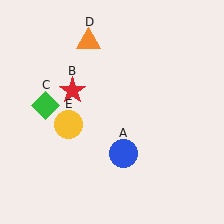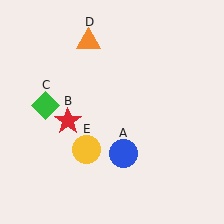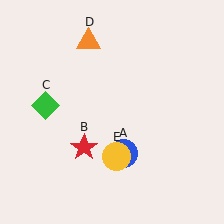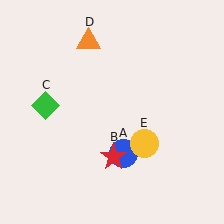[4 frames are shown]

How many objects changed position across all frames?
2 objects changed position: red star (object B), yellow circle (object E).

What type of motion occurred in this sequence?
The red star (object B), yellow circle (object E) rotated counterclockwise around the center of the scene.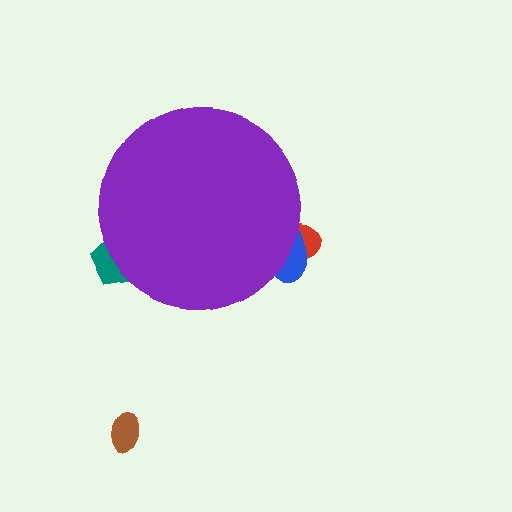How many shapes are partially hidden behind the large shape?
3 shapes are partially hidden.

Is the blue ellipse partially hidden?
Yes, the blue ellipse is partially hidden behind the purple circle.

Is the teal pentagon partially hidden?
Yes, the teal pentagon is partially hidden behind the purple circle.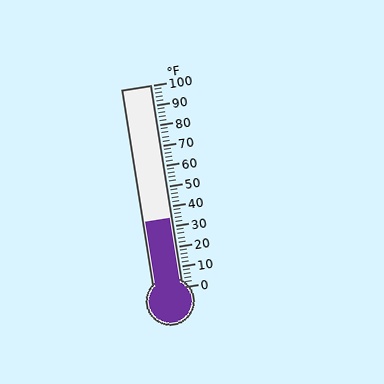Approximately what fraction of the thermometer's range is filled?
The thermometer is filled to approximately 35% of its range.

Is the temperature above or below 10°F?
The temperature is above 10°F.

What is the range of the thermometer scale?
The thermometer scale ranges from 0°F to 100°F.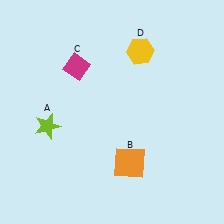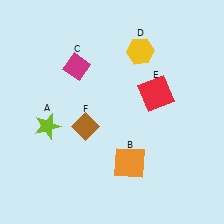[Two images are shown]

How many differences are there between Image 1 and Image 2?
There are 2 differences between the two images.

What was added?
A red square (E), a brown diamond (F) were added in Image 2.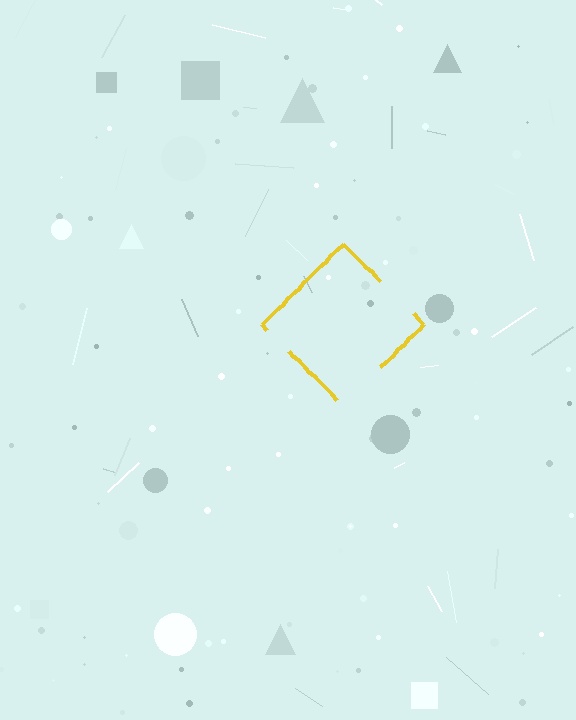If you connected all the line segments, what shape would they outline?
They would outline a diamond.